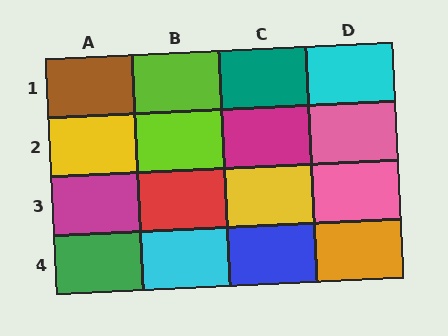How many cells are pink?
2 cells are pink.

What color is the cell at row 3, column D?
Pink.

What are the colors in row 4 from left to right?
Green, cyan, blue, orange.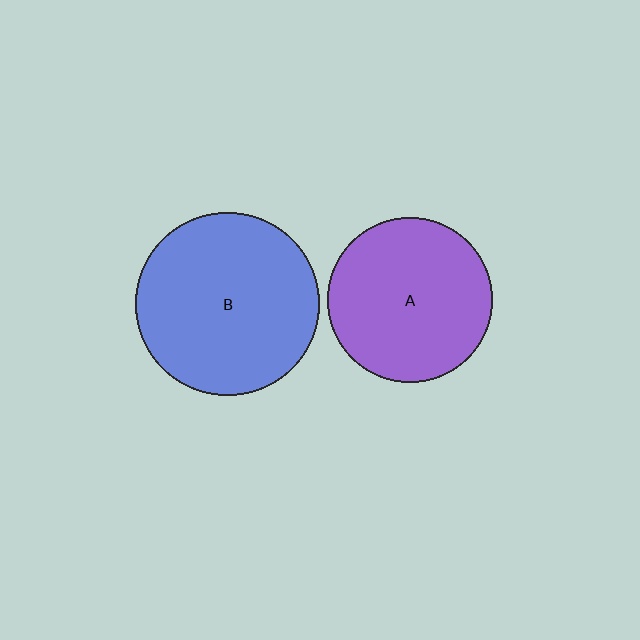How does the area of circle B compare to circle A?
Approximately 1.2 times.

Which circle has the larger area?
Circle B (blue).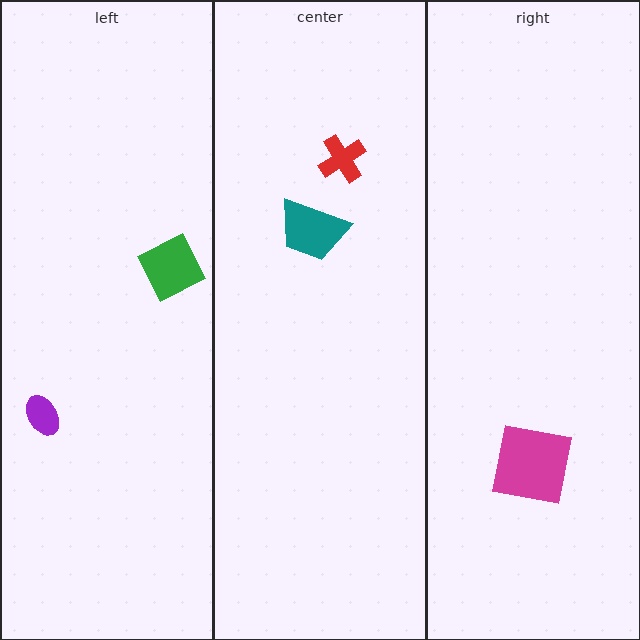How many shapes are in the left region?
2.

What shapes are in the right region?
The magenta square.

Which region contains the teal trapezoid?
The center region.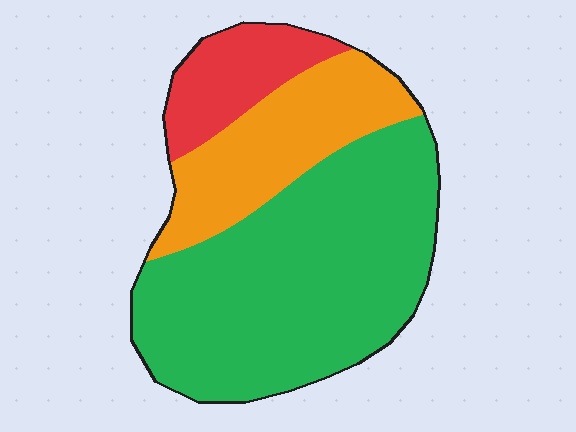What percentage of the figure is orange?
Orange takes up less than a quarter of the figure.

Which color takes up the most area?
Green, at roughly 60%.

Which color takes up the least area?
Red, at roughly 15%.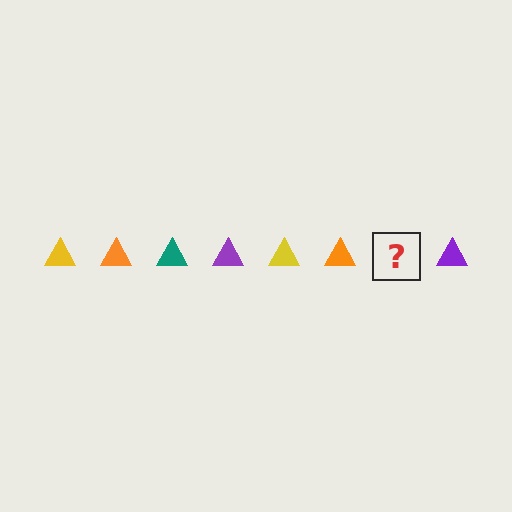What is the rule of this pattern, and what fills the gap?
The rule is that the pattern cycles through yellow, orange, teal, purple triangles. The gap should be filled with a teal triangle.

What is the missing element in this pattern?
The missing element is a teal triangle.